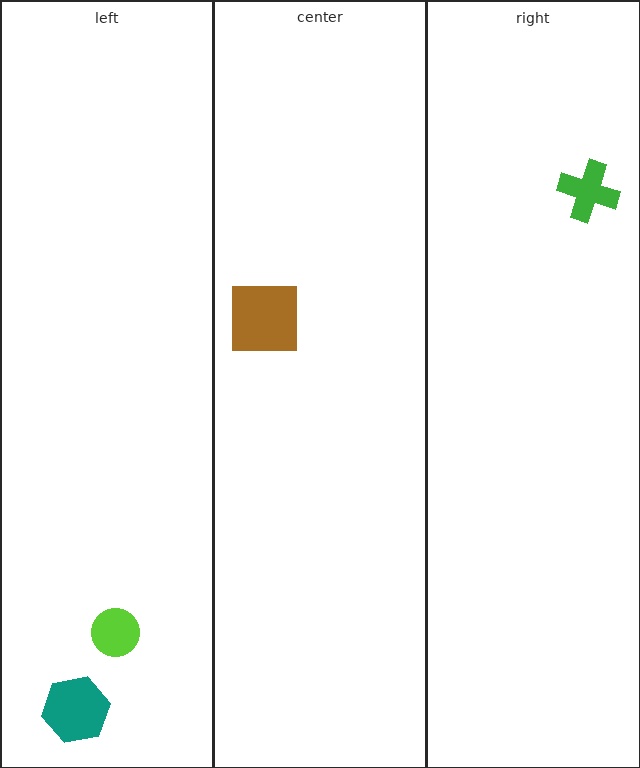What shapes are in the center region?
The brown square.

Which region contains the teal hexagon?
The left region.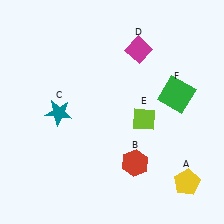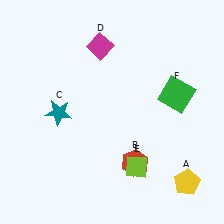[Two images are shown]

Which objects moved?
The objects that moved are: the magenta diamond (D), the lime diamond (E).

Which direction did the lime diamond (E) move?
The lime diamond (E) moved down.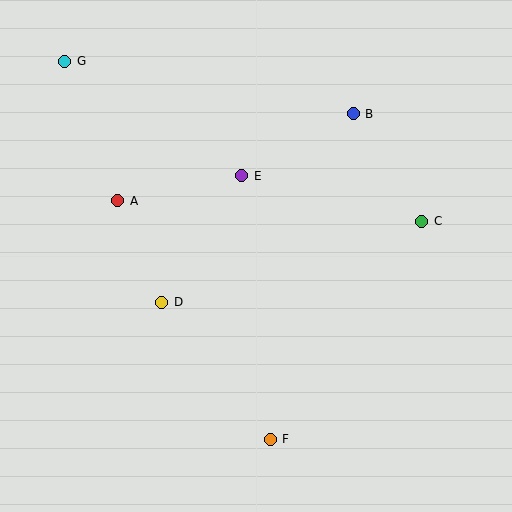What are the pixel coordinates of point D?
Point D is at (162, 302).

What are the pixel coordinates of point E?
Point E is at (242, 176).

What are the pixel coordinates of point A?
Point A is at (118, 201).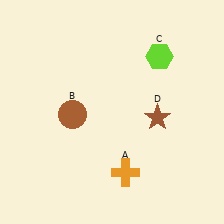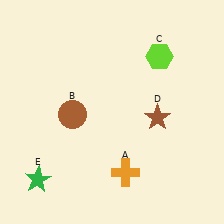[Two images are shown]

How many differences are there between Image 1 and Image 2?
There is 1 difference between the two images.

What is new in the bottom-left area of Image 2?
A green star (E) was added in the bottom-left area of Image 2.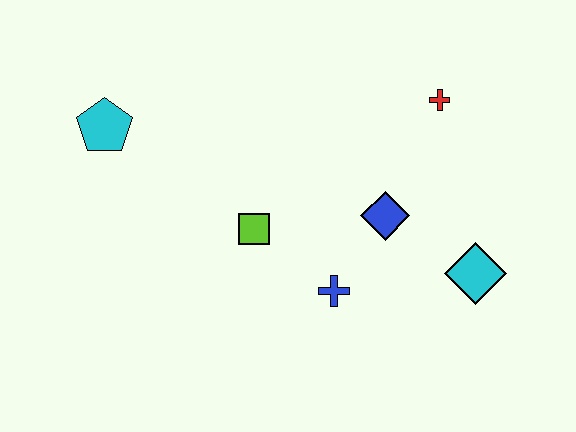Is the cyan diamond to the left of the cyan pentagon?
No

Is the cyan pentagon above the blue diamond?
Yes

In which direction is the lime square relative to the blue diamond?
The lime square is to the left of the blue diamond.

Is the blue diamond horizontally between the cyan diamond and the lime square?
Yes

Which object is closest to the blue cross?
The blue diamond is closest to the blue cross.